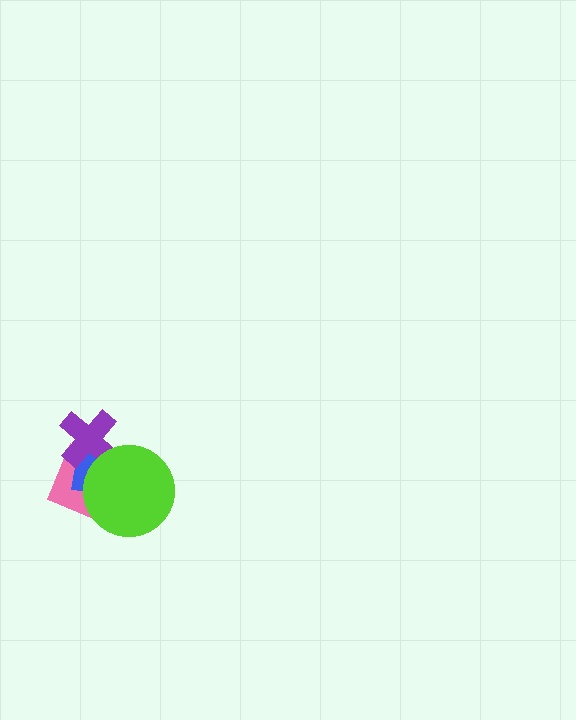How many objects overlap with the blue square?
3 objects overlap with the blue square.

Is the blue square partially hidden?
Yes, it is partially covered by another shape.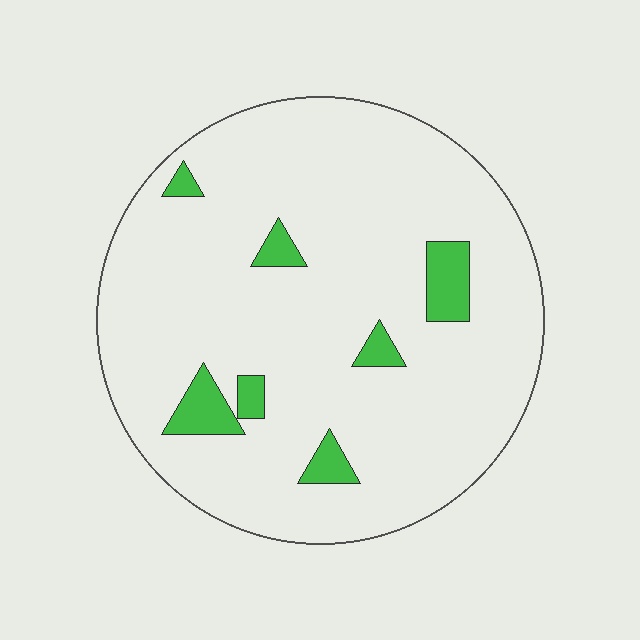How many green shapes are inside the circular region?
7.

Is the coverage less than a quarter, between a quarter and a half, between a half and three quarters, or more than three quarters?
Less than a quarter.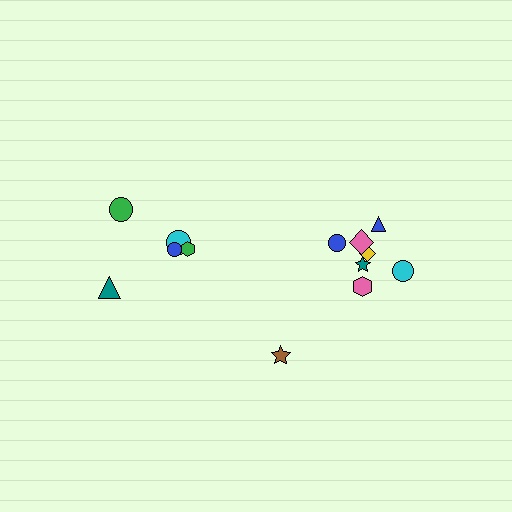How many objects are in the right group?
There are 8 objects.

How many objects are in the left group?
There are 5 objects.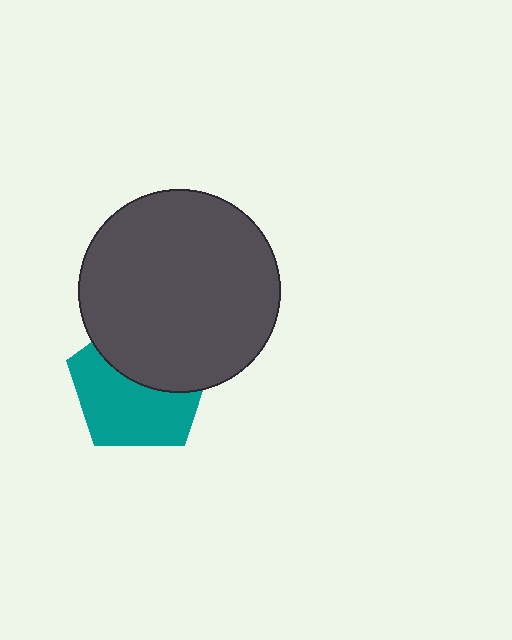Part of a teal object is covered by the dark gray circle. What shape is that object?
It is a pentagon.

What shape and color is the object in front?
The object in front is a dark gray circle.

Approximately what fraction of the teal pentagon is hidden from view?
Roughly 44% of the teal pentagon is hidden behind the dark gray circle.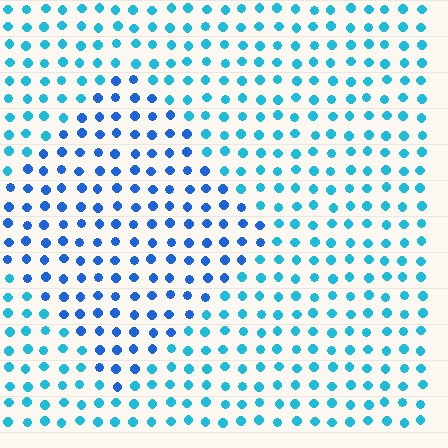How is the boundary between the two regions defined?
The boundary is defined purely by a slight shift in hue (about 29 degrees). Spacing, size, and orientation are identical on both sides.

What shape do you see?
I see a diamond.